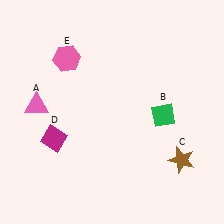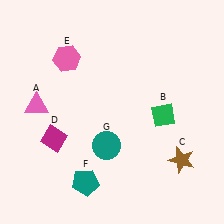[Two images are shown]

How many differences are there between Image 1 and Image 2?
There are 2 differences between the two images.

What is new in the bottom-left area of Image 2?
A teal pentagon (F) was added in the bottom-left area of Image 2.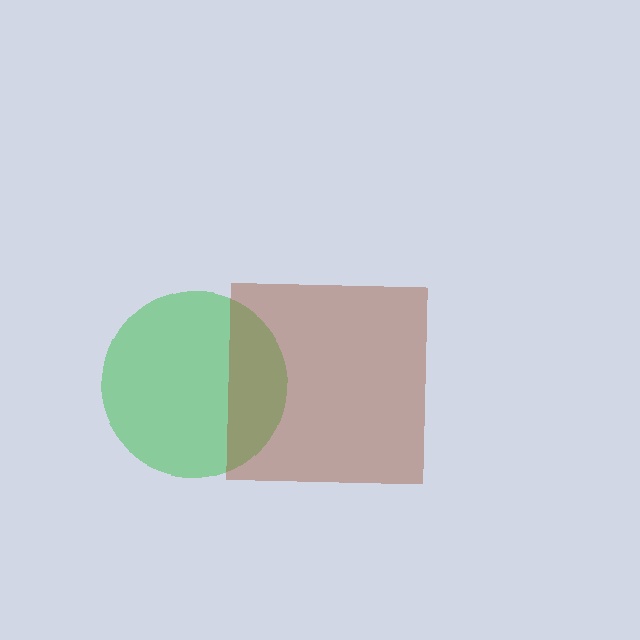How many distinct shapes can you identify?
There are 2 distinct shapes: a green circle, a brown square.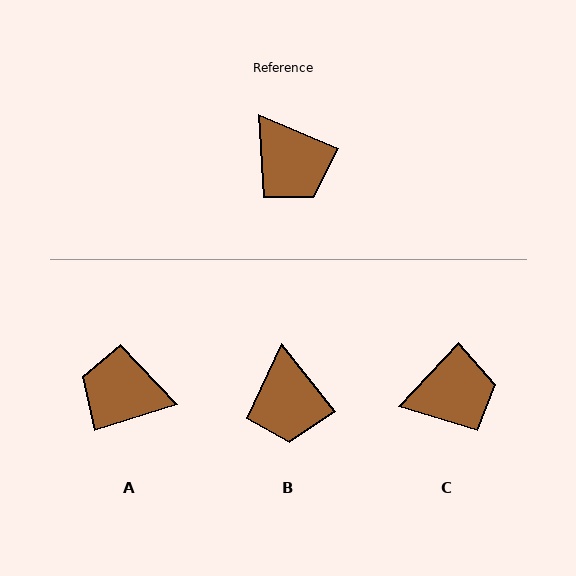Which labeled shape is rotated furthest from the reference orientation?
A, about 140 degrees away.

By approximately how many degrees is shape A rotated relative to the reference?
Approximately 140 degrees clockwise.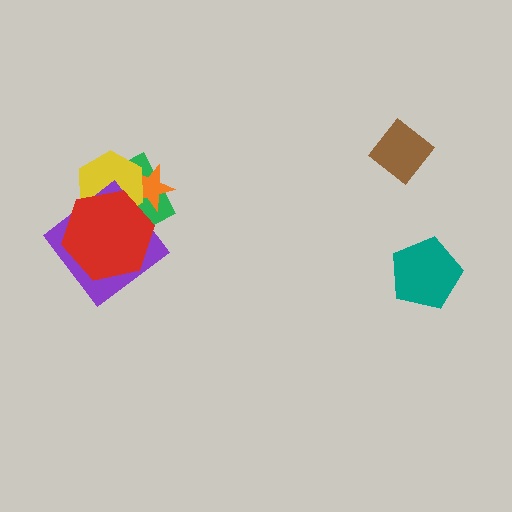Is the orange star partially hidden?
Yes, it is partially covered by another shape.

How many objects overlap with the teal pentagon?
0 objects overlap with the teal pentagon.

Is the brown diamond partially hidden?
No, no other shape covers it.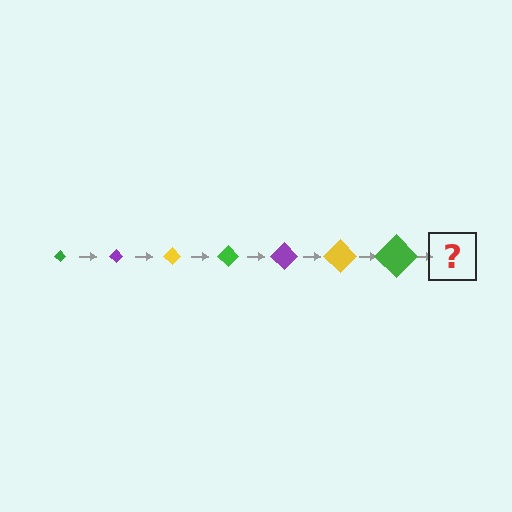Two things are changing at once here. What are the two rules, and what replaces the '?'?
The two rules are that the diamond grows larger each step and the color cycles through green, purple, and yellow. The '?' should be a purple diamond, larger than the previous one.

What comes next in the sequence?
The next element should be a purple diamond, larger than the previous one.